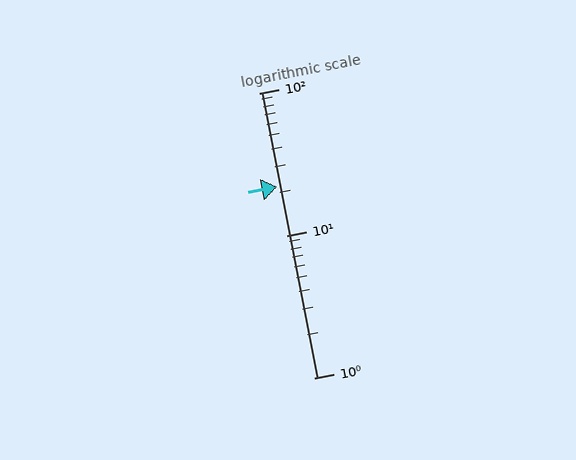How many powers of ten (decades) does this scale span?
The scale spans 2 decades, from 1 to 100.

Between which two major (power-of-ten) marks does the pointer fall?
The pointer is between 10 and 100.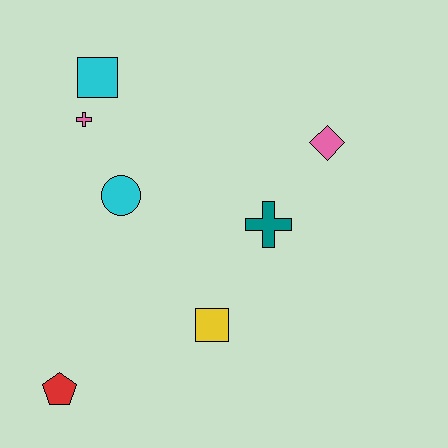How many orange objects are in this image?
There are no orange objects.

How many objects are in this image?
There are 7 objects.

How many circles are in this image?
There is 1 circle.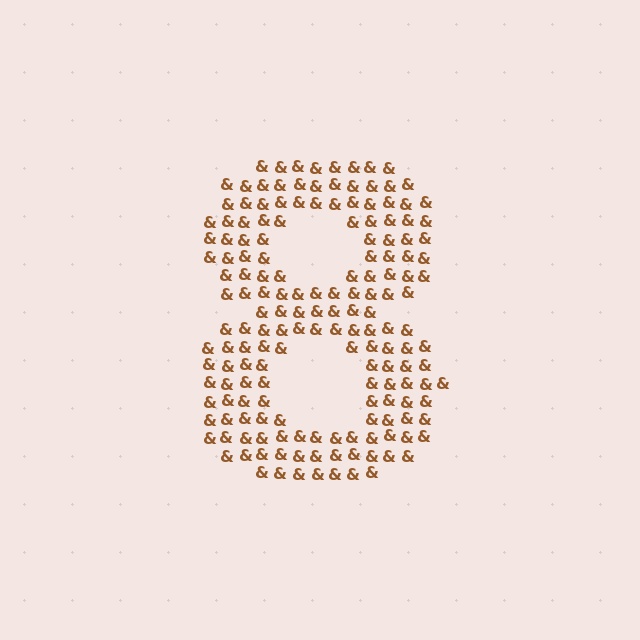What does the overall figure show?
The overall figure shows the digit 8.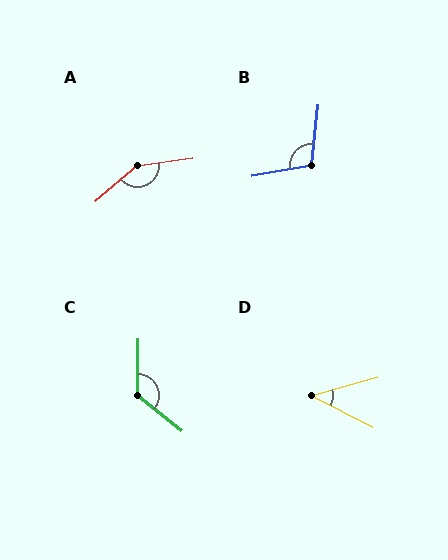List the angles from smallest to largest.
D (43°), B (105°), C (128°), A (146°).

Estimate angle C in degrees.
Approximately 128 degrees.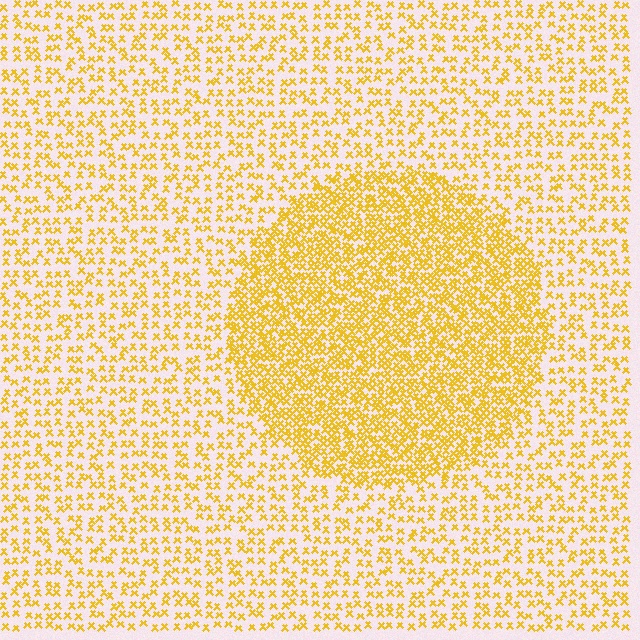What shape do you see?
I see a circle.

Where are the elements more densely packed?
The elements are more densely packed inside the circle boundary.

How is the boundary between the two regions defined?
The boundary is defined by a change in element density (approximately 2.3x ratio). All elements are the same color, size, and shape.